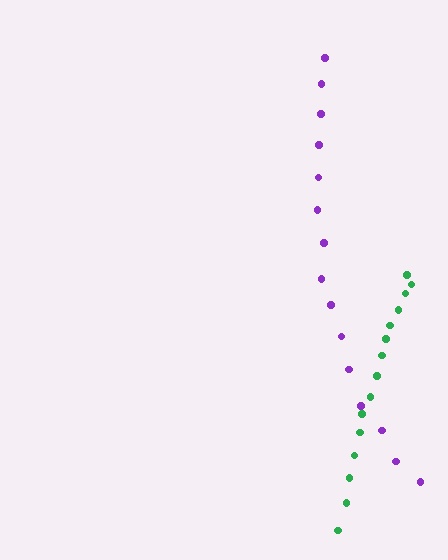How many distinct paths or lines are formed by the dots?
There are 2 distinct paths.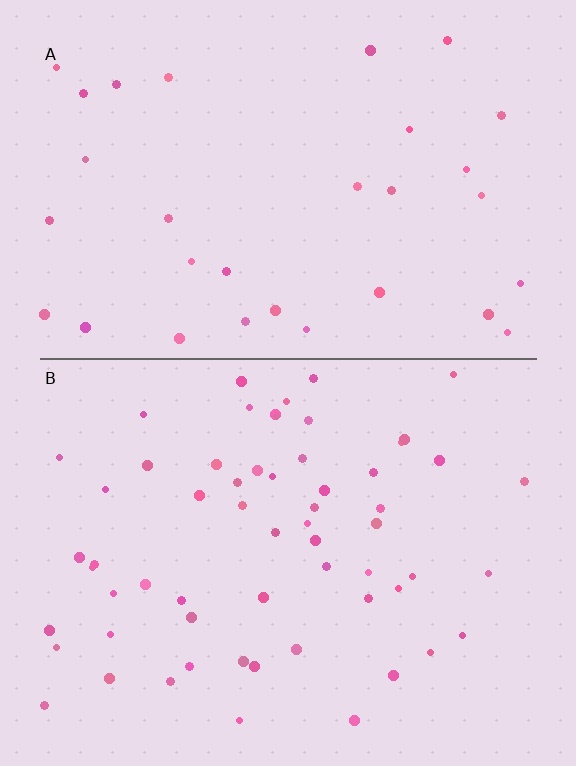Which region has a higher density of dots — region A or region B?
B (the bottom).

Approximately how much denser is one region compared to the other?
Approximately 1.9× — region B over region A.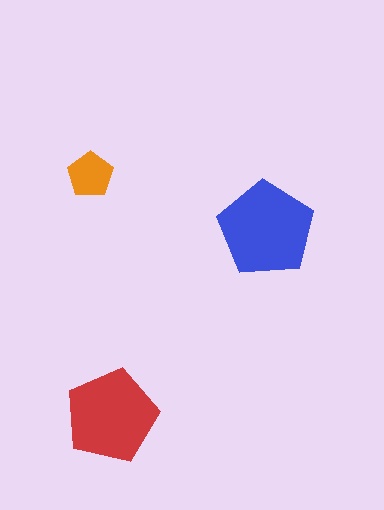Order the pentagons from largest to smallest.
the blue one, the red one, the orange one.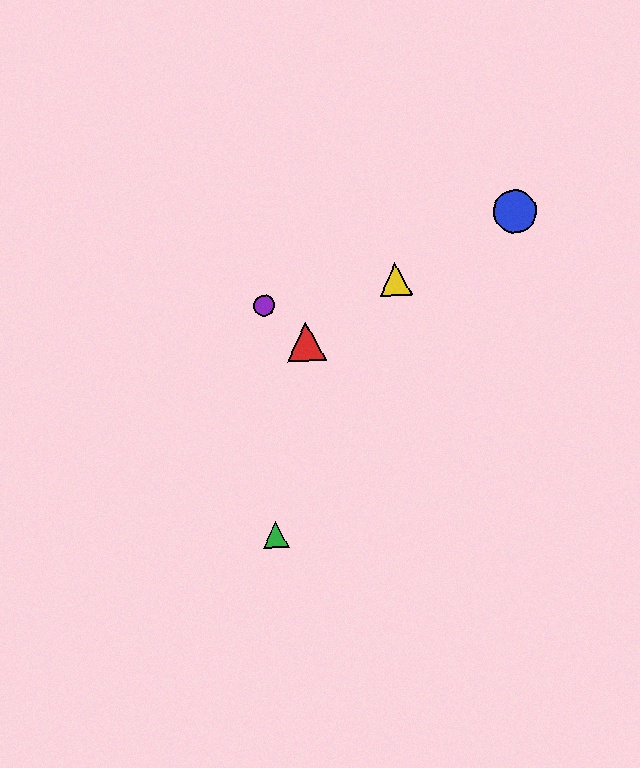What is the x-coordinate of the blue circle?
The blue circle is at x≈515.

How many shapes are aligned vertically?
2 shapes (the green triangle, the purple circle) are aligned vertically.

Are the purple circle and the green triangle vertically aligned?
Yes, both are at x≈264.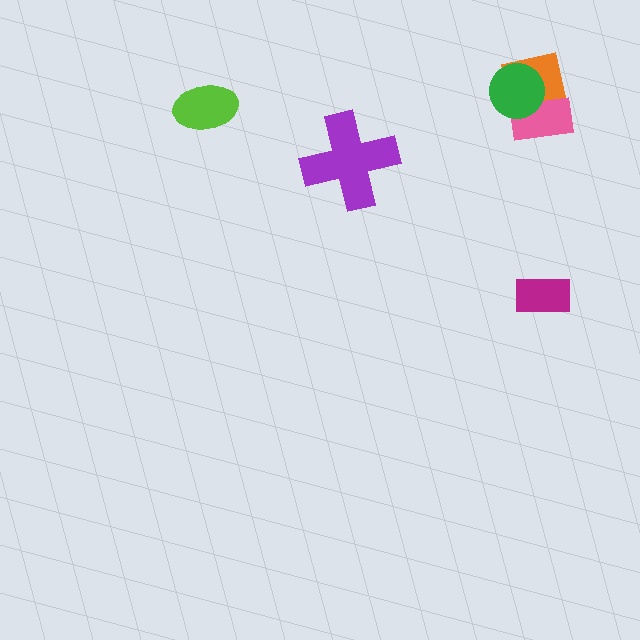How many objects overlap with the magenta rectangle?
0 objects overlap with the magenta rectangle.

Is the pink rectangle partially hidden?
Yes, it is partially covered by another shape.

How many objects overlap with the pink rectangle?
2 objects overlap with the pink rectangle.